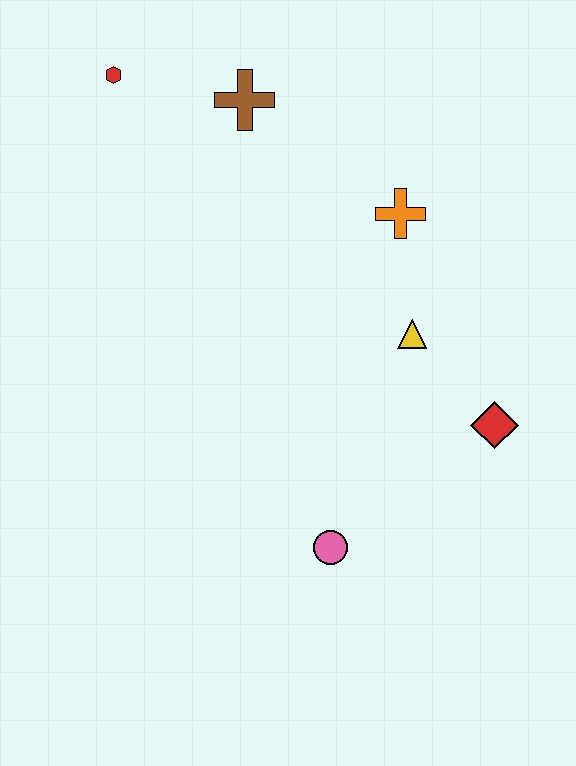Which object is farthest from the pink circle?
The red hexagon is farthest from the pink circle.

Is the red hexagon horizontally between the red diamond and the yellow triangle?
No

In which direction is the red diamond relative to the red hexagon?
The red diamond is to the right of the red hexagon.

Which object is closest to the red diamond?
The yellow triangle is closest to the red diamond.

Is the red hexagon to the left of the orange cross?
Yes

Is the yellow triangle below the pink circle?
No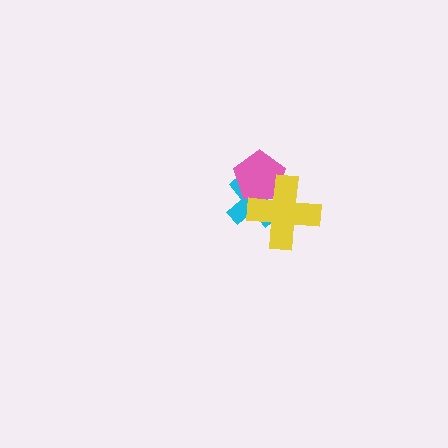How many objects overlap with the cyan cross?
2 objects overlap with the cyan cross.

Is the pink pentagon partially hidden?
Yes, it is partially covered by another shape.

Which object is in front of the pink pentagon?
The yellow cross is in front of the pink pentagon.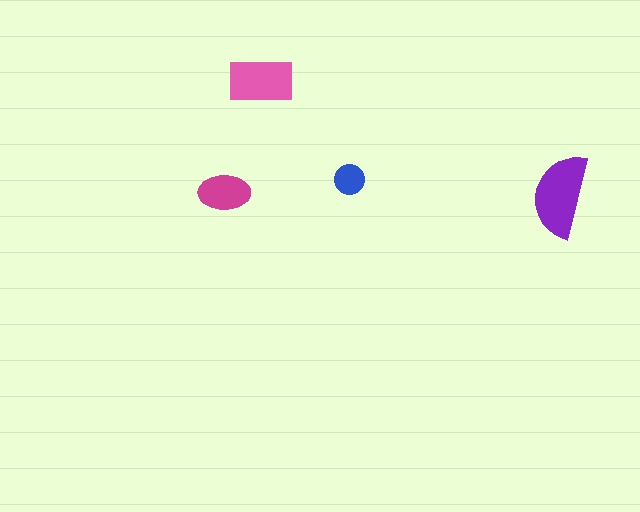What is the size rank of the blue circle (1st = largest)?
4th.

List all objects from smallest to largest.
The blue circle, the magenta ellipse, the pink rectangle, the purple semicircle.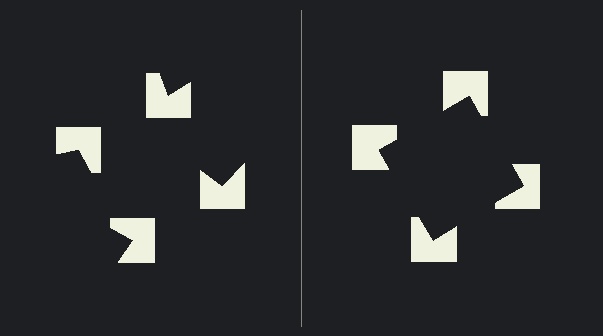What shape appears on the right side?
An illusory square.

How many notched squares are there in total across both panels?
8 — 4 on each side.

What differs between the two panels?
The notched squares are positioned identically on both sides; only the wedge orientations differ. On the right they align to a square; on the left they are misaligned.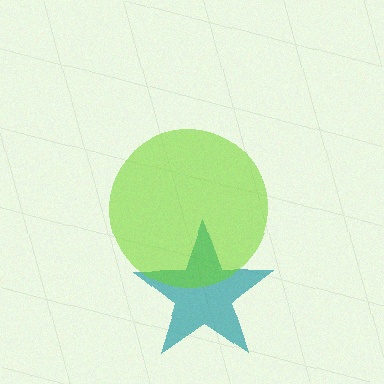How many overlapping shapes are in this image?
There are 2 overlapping shapes in the image.